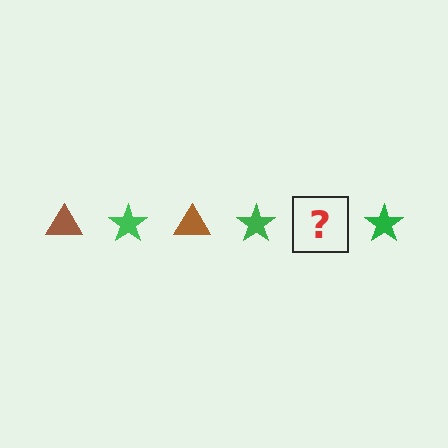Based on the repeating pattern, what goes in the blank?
The blank should be a brown triangle.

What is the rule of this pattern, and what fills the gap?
The rule is that the pattern alternates between brown triangle and green star. The gap should be filled with a brown triangle.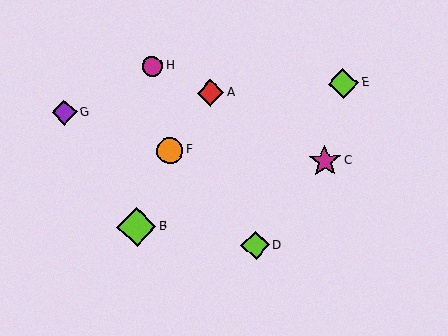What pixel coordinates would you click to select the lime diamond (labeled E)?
Click at (343, 83) to select the lime diamond E.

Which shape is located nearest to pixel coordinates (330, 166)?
The magenta star (labeled C) at (325, 161) is nearest to that location.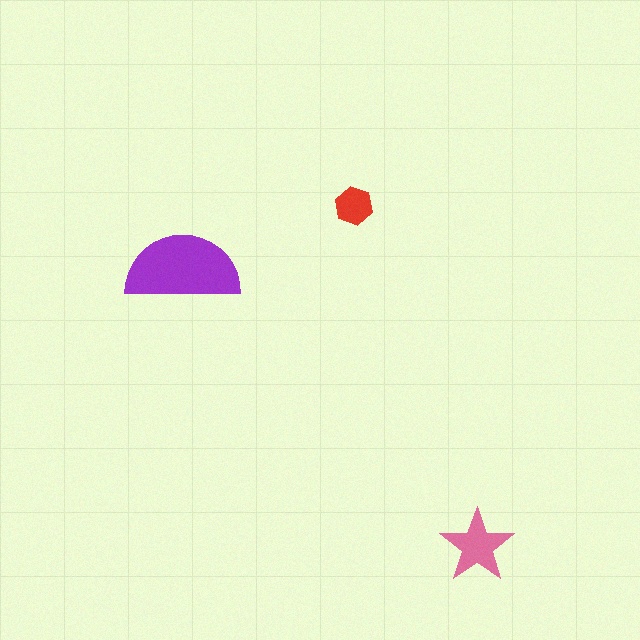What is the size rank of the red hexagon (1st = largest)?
3rd.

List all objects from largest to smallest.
The purple semicircle, the pink star, the red hexagon.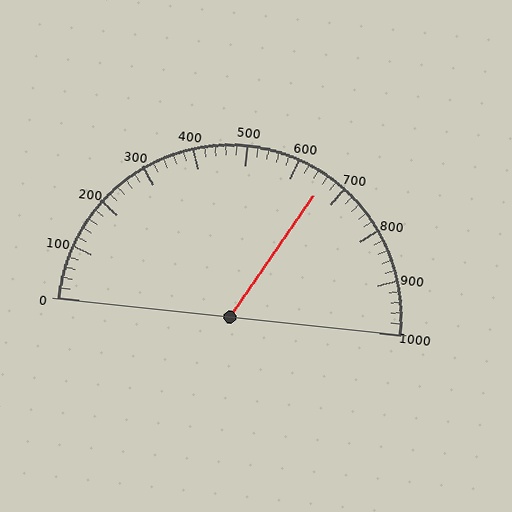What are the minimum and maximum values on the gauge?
The gauge ranges from 0 to 1000.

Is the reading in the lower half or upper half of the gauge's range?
The reading is in the upper half of the range (0 to 1000).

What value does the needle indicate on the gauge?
The needle indicates approximately 660.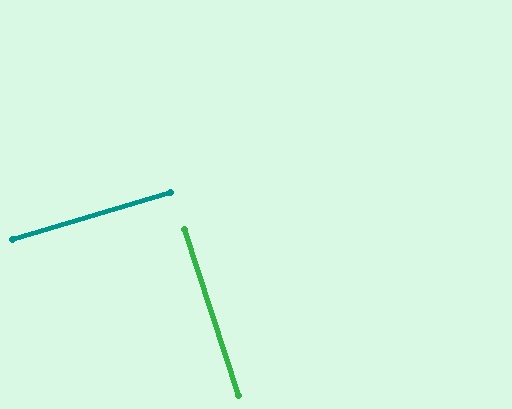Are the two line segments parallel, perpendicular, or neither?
Perpendicular — they meet at approximately 88°.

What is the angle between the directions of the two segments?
Approximately 88 degrees.